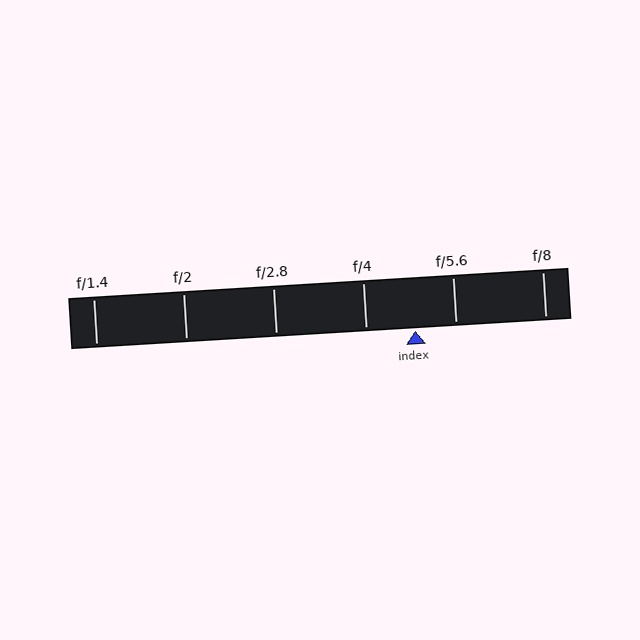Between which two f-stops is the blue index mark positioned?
The index mark is between f/4 and f/5.6.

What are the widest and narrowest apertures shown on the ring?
The widest aperture shown is f/1.4 and the narrowest is f/8.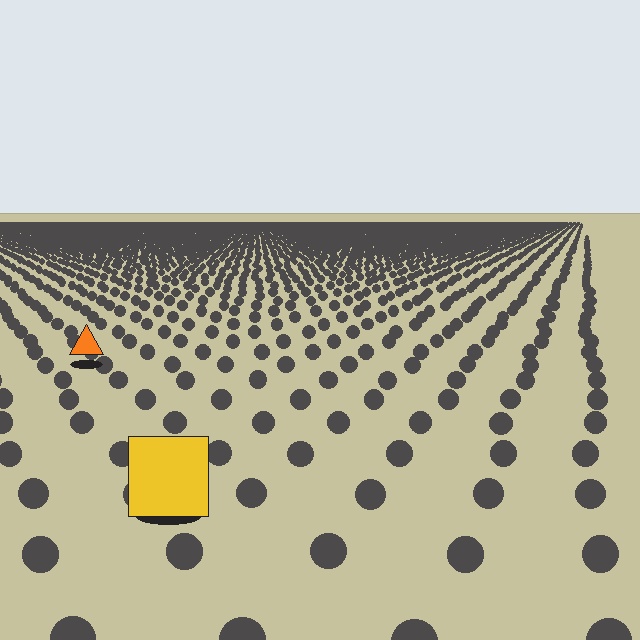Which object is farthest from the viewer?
The orange triangle is farthest from the viewer. It appears smaller and the ground texture around it is denser.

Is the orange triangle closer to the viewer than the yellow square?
No. The yellow square is closer — you can tell from the texture gradient: the ground texture is coarser near it.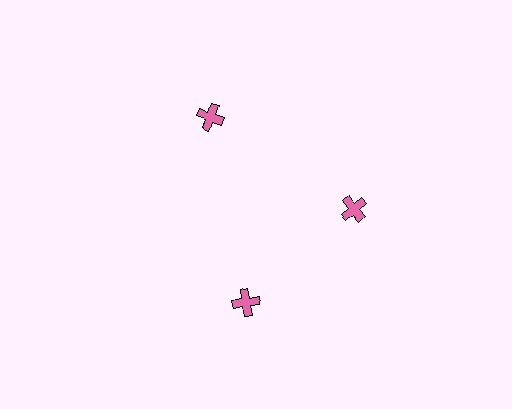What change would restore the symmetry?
The symmetry would be restored by rotating it back into even spacing with its neighbors so that all 3 crosses sit at equal angles and equal distance from the center.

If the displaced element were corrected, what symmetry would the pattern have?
It would have 3-fold rotational symmetry — the pattern would map onto itself every 120 degrees.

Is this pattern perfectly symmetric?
No. The 3 pink crosses are arranged in a ring, but one element near the 7 o'clock position is rotated out of alignment along the ring, breaking the 3-fold rotational symmetry.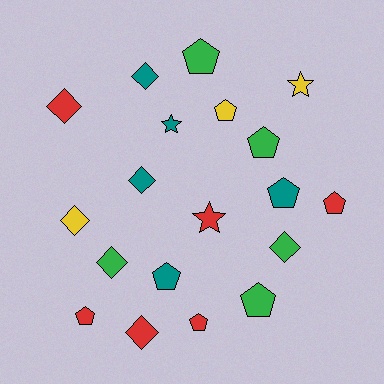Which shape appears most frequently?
Pentagon, with 9 objects.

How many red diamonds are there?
There are 2 red diamonds.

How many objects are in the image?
There are 19 objects.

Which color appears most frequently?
Red, with 6 objects.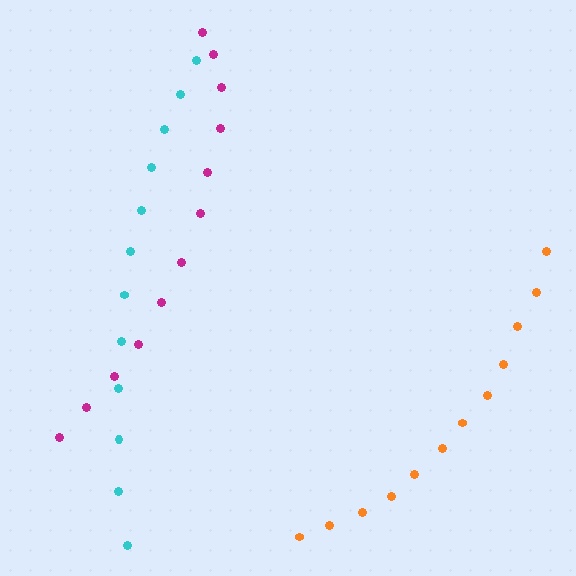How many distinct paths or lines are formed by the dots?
There are 3 distinct paths.